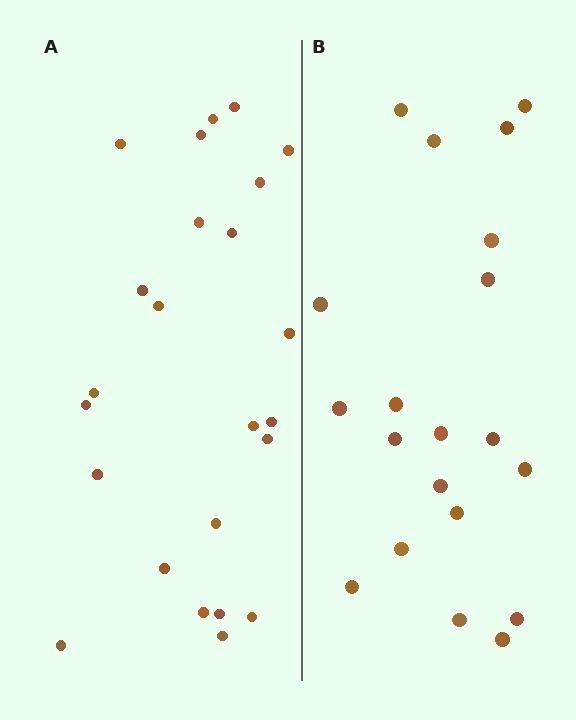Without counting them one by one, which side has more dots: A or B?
Region A (the left region) has more dots.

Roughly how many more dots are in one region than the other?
Region A has about 4 more dots than region B.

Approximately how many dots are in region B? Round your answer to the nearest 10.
About 20 dots.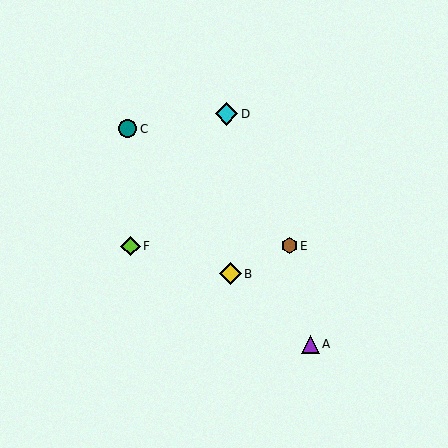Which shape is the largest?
The cyan diamond (labeled D) is the largest.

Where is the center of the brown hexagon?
The center of the brown hexagon is at (289, 246).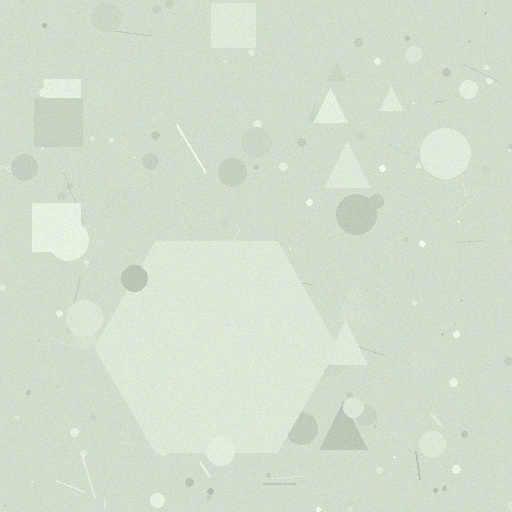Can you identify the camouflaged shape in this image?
The camouflaged shape is a hexagon.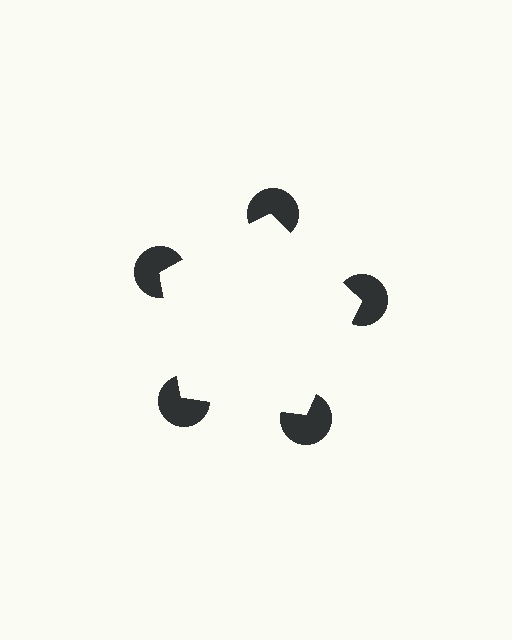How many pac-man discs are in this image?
There are 5 — one at each vertex of the illusory pentagon.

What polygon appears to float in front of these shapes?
An illusory pentagon — its edges are inferred from the aligned wedge cuts in the pac-man discs, not physically drawn.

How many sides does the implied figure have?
5 sides.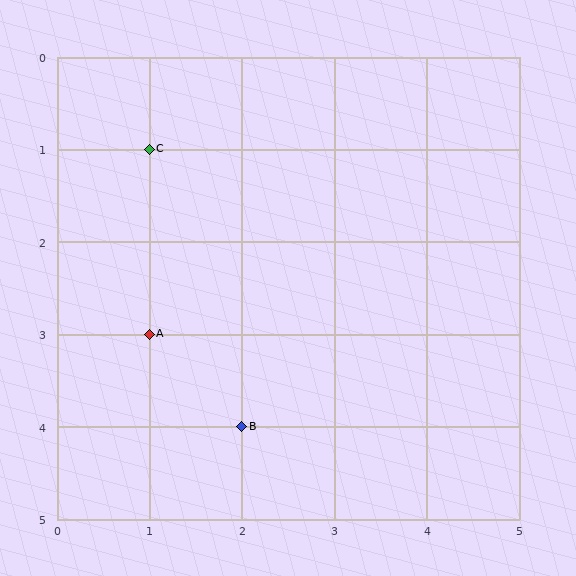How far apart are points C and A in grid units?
Points C and A are 2 rows apart.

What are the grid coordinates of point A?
Point A is at grid coordinates (1, 3).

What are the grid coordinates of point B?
Point B is at grid coordinates (2, 4).